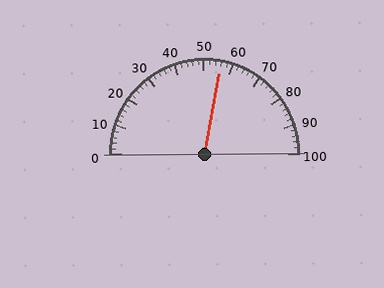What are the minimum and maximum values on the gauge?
The gauge ranges from 0 to 100.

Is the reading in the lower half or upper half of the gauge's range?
The reading is in the upper half of the range (0 to 100).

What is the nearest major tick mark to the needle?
The nearest major tick mark is 60.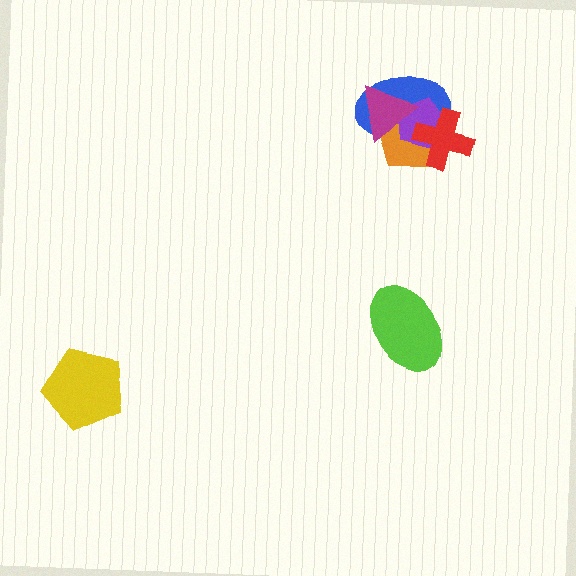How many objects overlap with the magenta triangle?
3 objects overlap with the magenta triangle.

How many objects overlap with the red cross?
3 objects overlap with the red cross.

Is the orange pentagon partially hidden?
Yes, it is partially covered by another shape.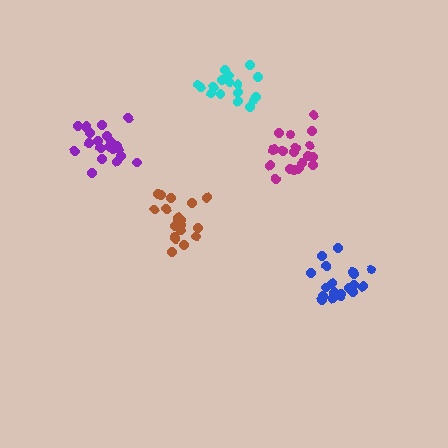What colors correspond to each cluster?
The clusters are colored: magenta, purple, brown, blue, cyan.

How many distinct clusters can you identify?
There are 5 distinct clusters.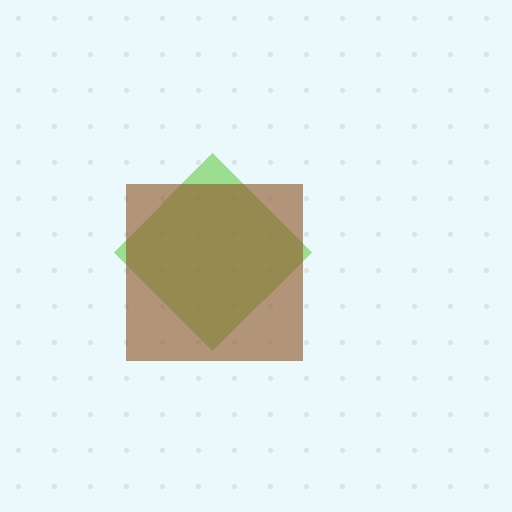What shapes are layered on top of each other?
The layered shapes are: a lime diamond, a brown square.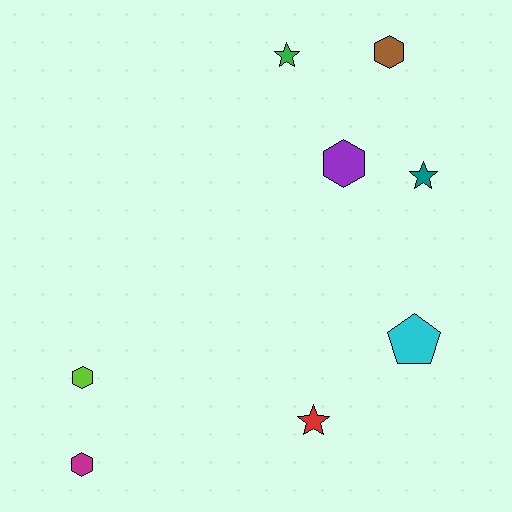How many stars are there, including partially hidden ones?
There are 3 stars.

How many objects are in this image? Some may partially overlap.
There are 8 objects.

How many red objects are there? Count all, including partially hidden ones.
There is 1 red object.